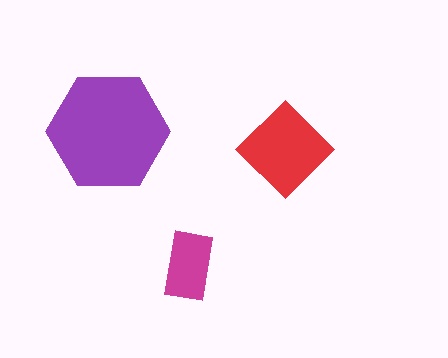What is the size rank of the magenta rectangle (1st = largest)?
3rd.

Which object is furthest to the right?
The red diamond is rightmost.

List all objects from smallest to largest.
The magenta rectangle, the red diamond, the purple hexagon.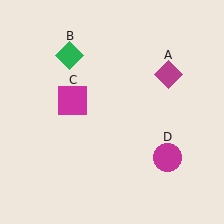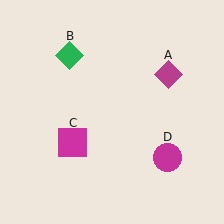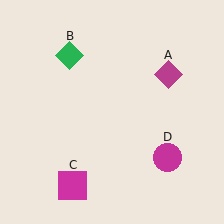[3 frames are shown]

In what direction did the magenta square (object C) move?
The magenta square (object C) moved down.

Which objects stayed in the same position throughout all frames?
Magenta diamond (object A) and green diamond (object B) and magenta circle (object D) remained stationary.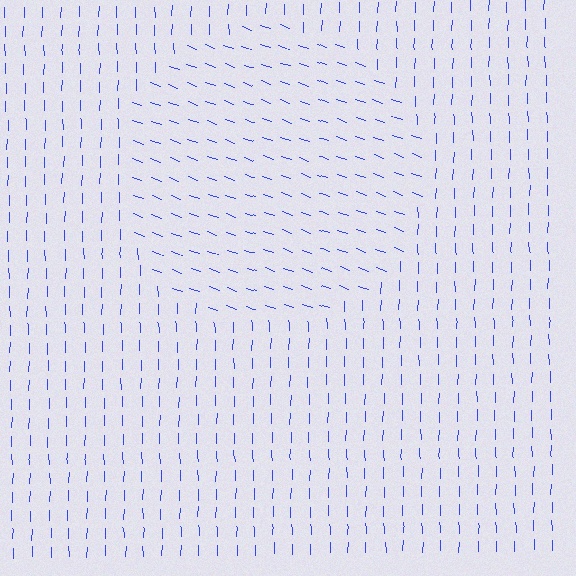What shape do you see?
I see a circle.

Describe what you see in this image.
The image is filled with small blue line segments. A circle region in the image has lines oriented differently from the surrounding lines, creating a visible texture boundary.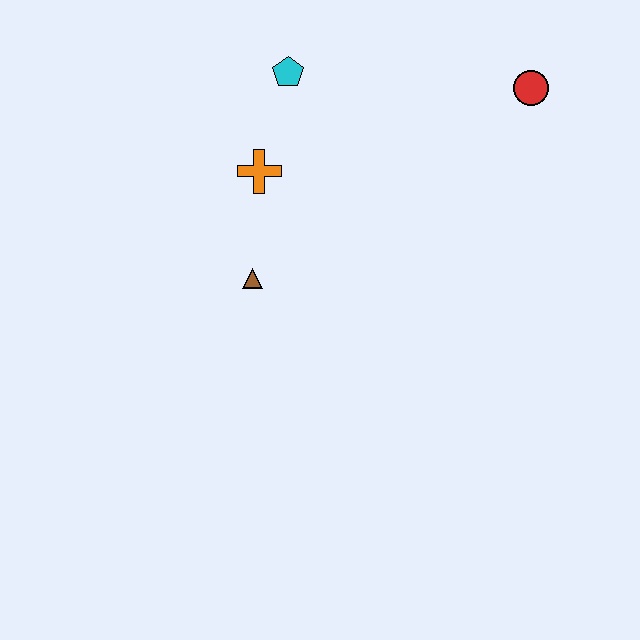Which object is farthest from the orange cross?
The red circle is farthest from the orange cross.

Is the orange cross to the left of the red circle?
Yes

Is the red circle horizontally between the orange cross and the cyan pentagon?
No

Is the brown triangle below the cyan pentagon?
Yes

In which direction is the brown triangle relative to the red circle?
The brown triangle is to the left of the red circle.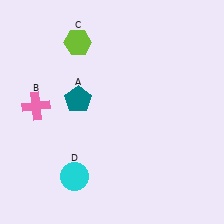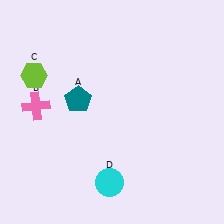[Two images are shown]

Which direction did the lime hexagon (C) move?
The lime hexagon (C) moved left.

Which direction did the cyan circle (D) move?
The cyan circle (D) moved right.